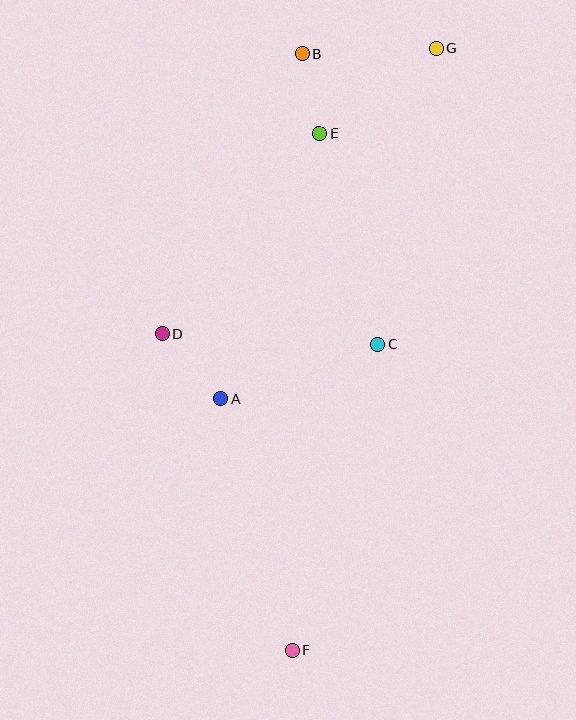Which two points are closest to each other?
Points B and E are closest to each other.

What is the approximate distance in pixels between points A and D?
The distance between A and D is approximately 88 pixels.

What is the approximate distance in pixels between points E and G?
The distance between E and G is approximately 144 pixels.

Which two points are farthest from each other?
Points F and G are farthest from each other.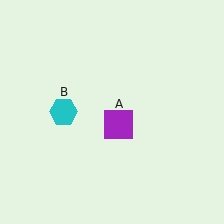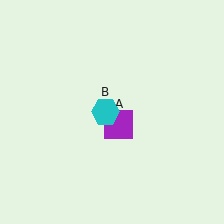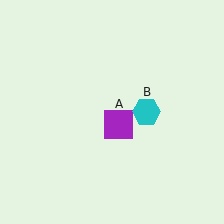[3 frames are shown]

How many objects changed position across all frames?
1 object changed position: cyan hexagon (object B).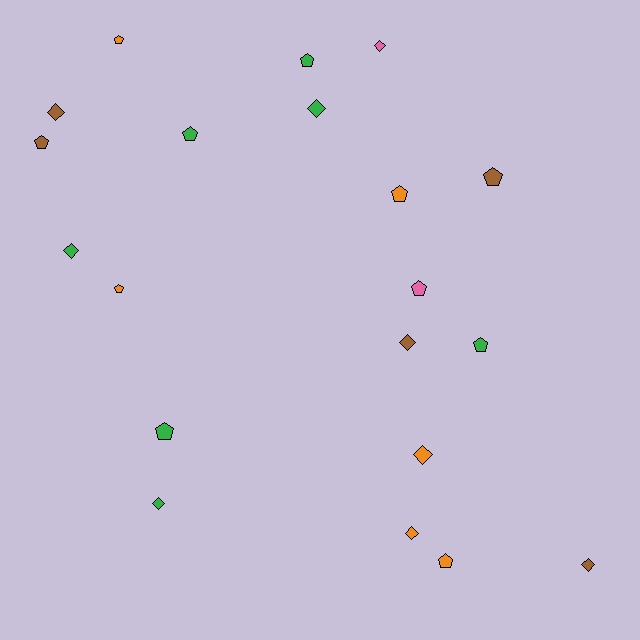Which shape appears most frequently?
Pentagon, with 11 objects.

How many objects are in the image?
There are 20 objects.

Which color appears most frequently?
Green, with 7 objects.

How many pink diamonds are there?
There is 1 pink diamond.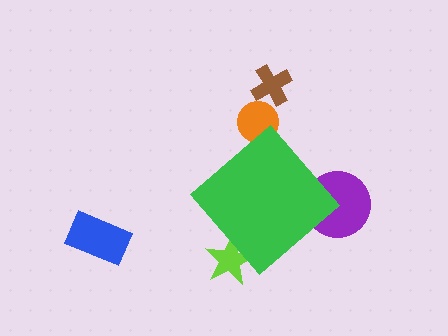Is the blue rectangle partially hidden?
No, the blue rectangle is fully visible.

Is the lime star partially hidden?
Yes, the lime star is partially hidden behind the green diamond.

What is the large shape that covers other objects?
A green diamond.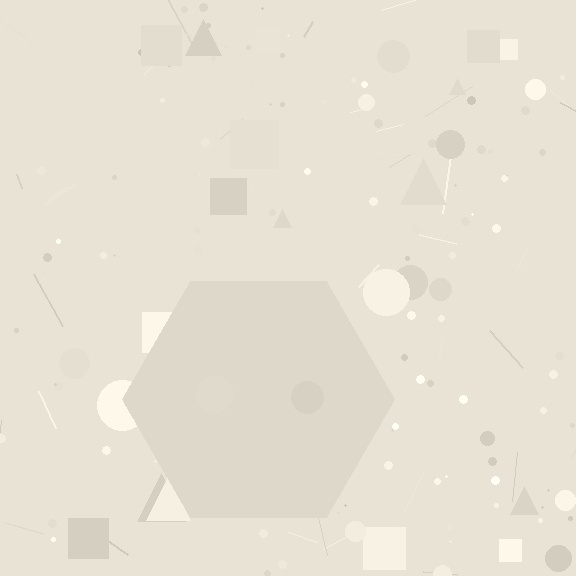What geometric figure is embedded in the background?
A hexagon is embedded in the background.